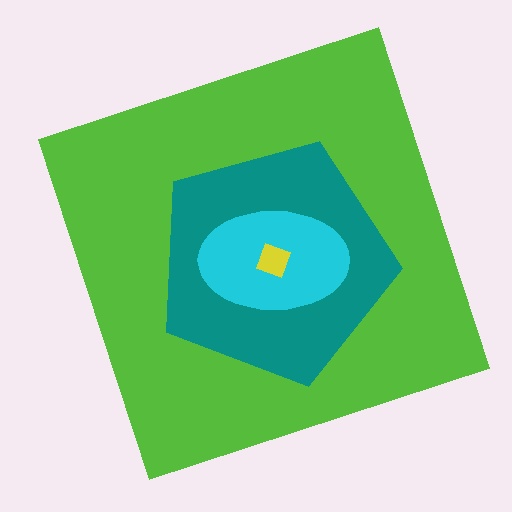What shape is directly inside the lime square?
The teal pentagon.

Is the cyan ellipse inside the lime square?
Yes.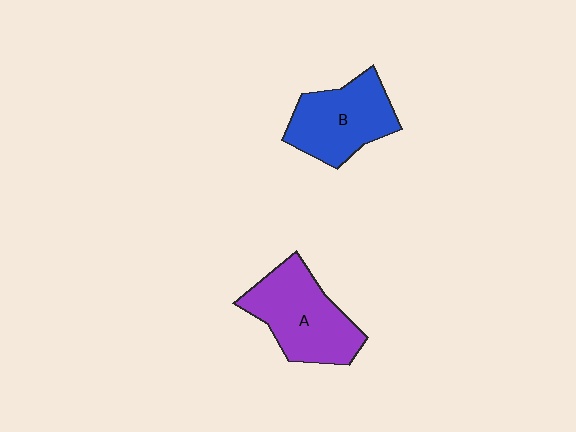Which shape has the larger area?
Shape A (purple).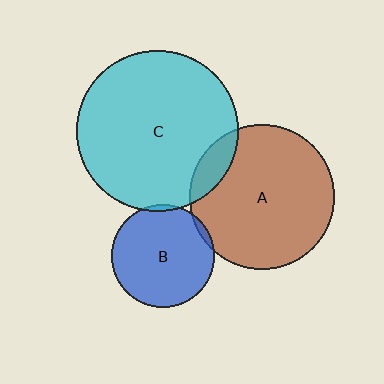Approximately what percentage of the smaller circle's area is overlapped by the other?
Approximately 10%.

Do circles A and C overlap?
Yes.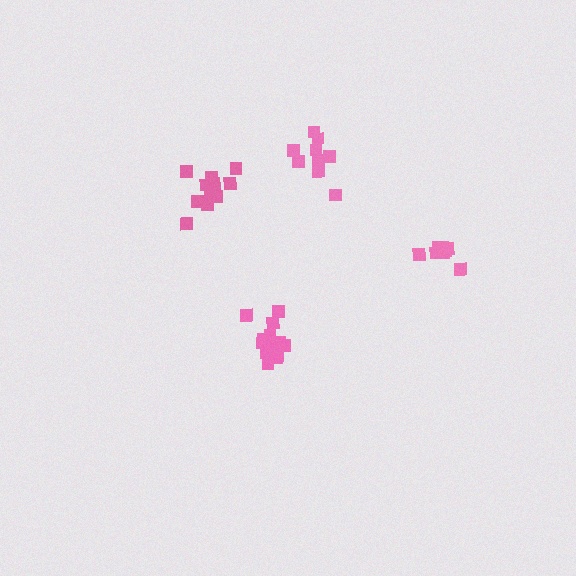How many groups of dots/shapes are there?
There are 4 groups.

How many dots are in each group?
Group 1: 9 dots, Group 2: 14 dots, Group 3: 12 dots, Group 4: 9 dots (44 total).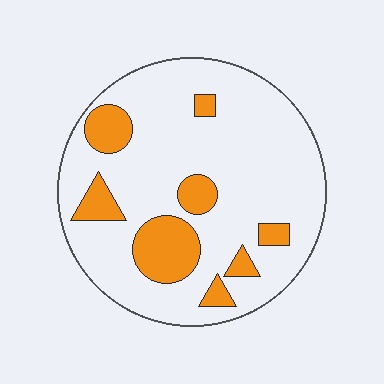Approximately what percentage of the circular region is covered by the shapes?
Approximately 20%.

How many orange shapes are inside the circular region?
8.